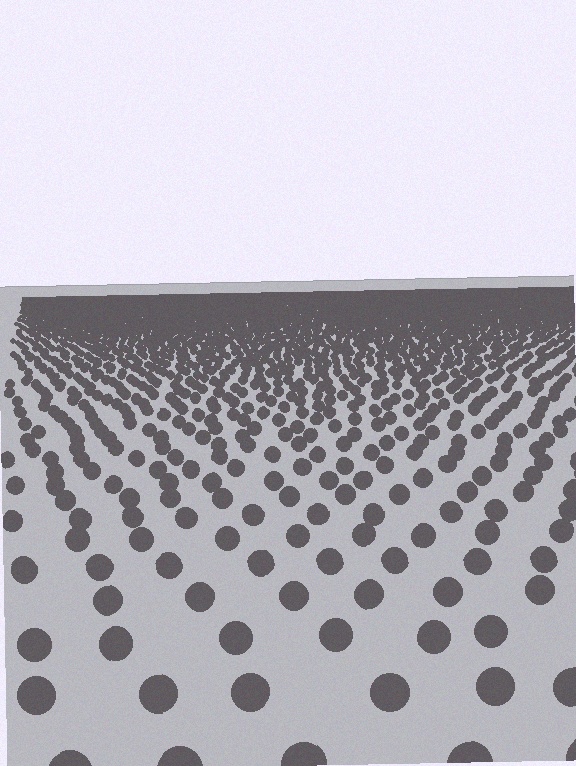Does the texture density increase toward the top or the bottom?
Density increases toward the top.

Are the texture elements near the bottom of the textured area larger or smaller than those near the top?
Larger. Near the bottom, elements are closer to the viewer and appear at a bigger on-screen size.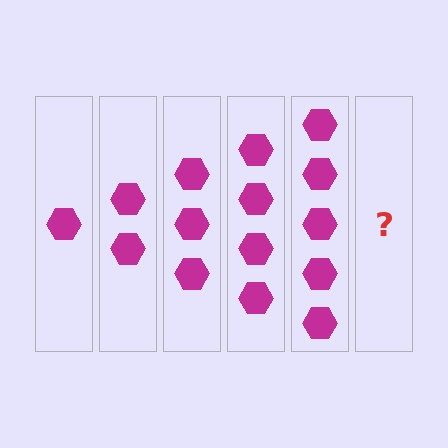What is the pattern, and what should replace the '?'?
The pattern is that each step adds one more hexagon. The '?' should be 6 hexagons.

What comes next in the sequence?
The next element should be 6 hexagons.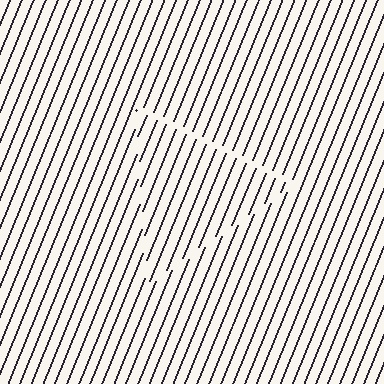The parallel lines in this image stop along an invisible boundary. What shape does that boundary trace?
An illusory triangle. The interior of the shape contains the same grating, shifted by half a period — the contour is defined by the phase discontinuity where line-ends from the inner and outer gratings abut.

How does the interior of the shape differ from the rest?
The interior of the shape contains the same grating, shifted by half a period — the contour is defined by the phase discontinuity where line-ends from the inner and outer gratings abut.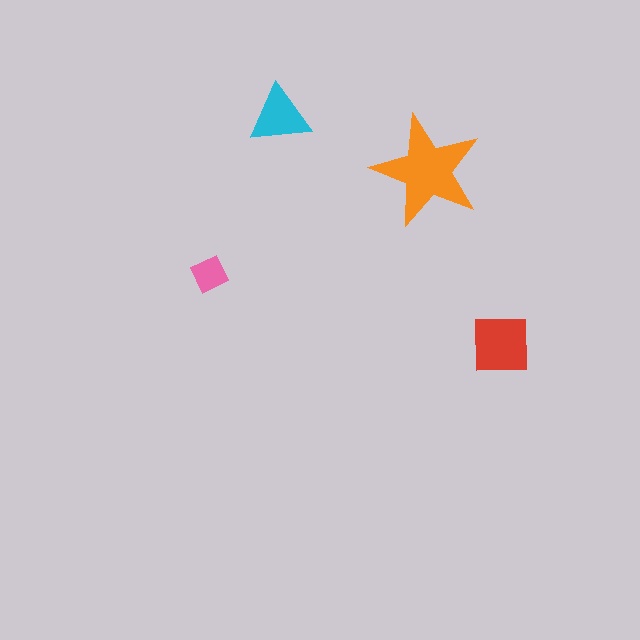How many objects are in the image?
There are 4 objects in the image.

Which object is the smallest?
The pink diamond.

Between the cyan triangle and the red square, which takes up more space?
The red square.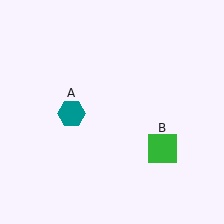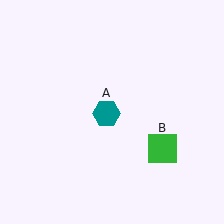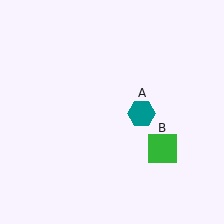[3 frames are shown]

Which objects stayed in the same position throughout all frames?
Green square (object B) remained stationary.